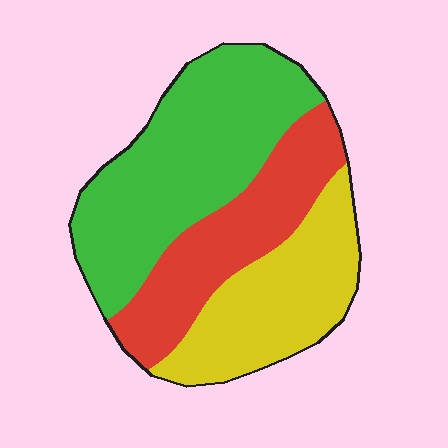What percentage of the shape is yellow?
Yellow takes up about one quarter (1/4) of the shape.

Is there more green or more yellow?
Green.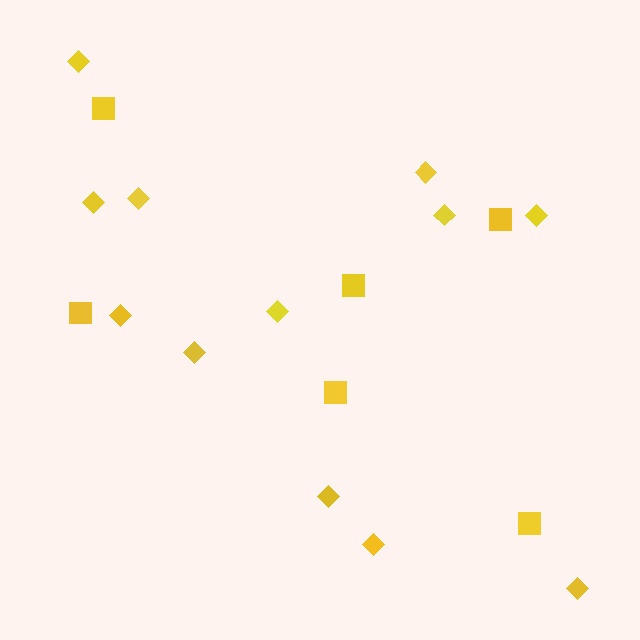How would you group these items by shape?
There are 2 groups: one group of squares (6) and one group of diamonds (12).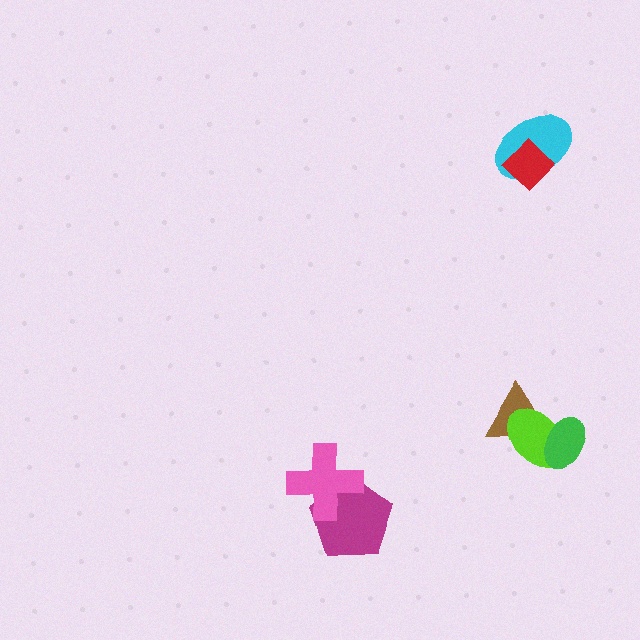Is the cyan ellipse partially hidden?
Yes, it is partially covered by another shape.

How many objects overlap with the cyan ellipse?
1 object overlaps with the cyan ellipse.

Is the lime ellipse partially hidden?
Yes, it is partially covered by another shape.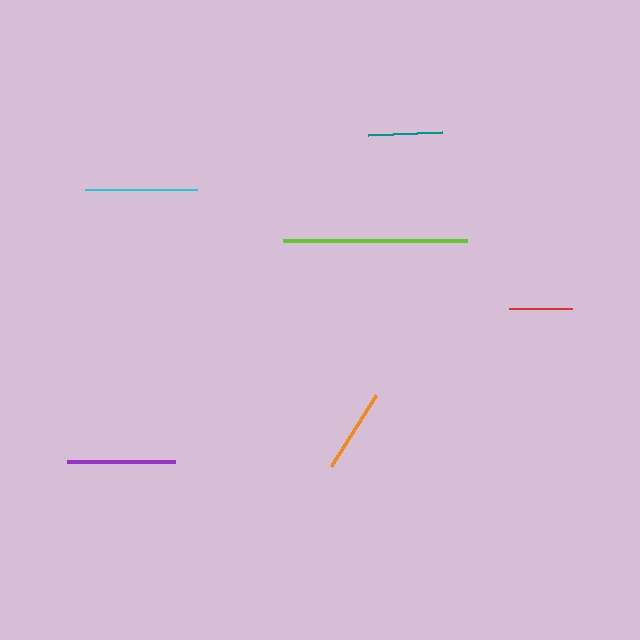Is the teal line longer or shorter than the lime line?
The lime line is longer than the teal line.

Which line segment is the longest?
The lime line is the longest at approximately 184 pixels.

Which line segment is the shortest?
The red line is the shortest at approximately 62 pixels.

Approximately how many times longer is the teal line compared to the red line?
The teal line is approximately 1.2 times the length of the red line.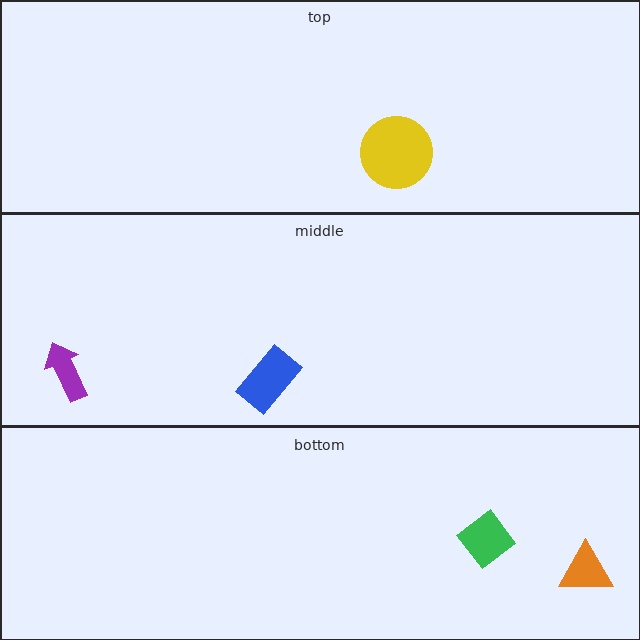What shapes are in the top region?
The yellow circle.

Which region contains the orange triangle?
The bottom region.